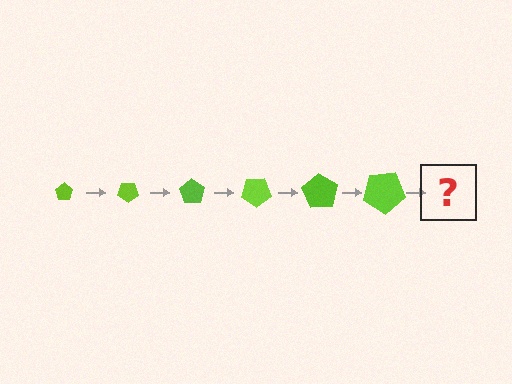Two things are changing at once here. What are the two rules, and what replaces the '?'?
The two rules are that the pentagon grows larger each step and it rotates 35 degrees each step. The '?' should be a pentagon, larger than the previous one and rotated 210 degrees from the start.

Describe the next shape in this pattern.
It should be a pentagon, larger than the previous one and rotated 210 degrees from the start.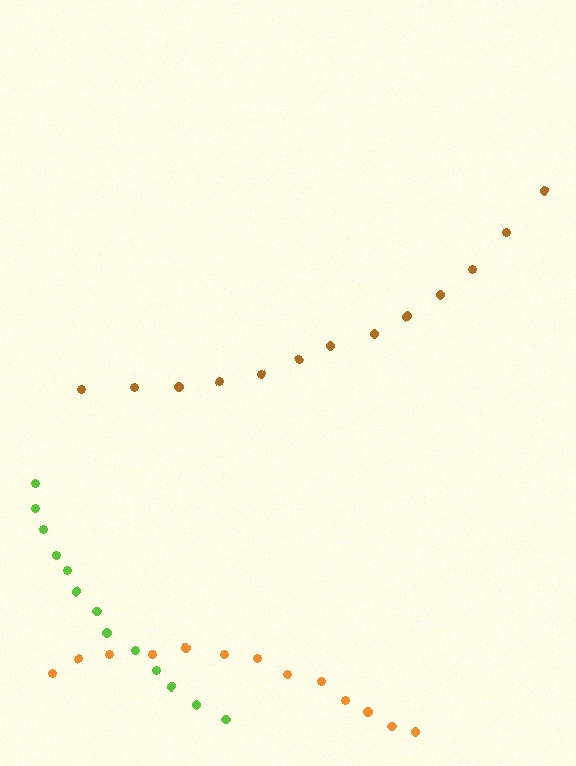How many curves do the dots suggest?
There are 3 distinct paths.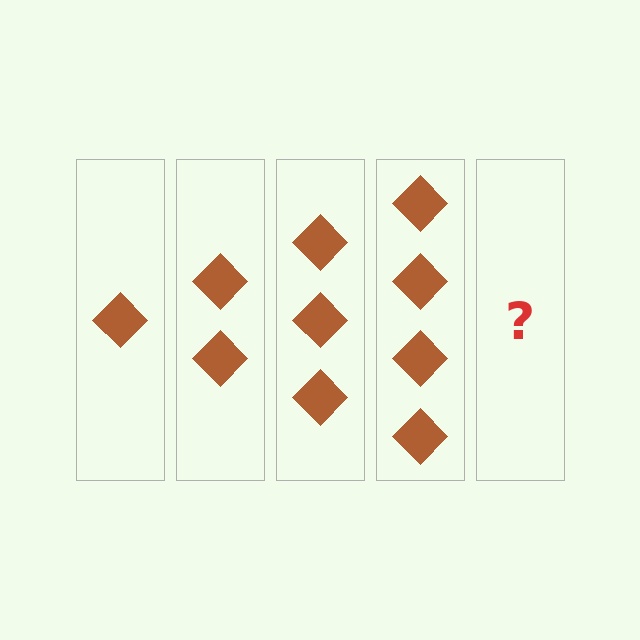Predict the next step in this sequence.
The next step is 5 diamonds.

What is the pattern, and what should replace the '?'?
The pattern is that each step adds one more diamond. The '?' should be 5 diamonds.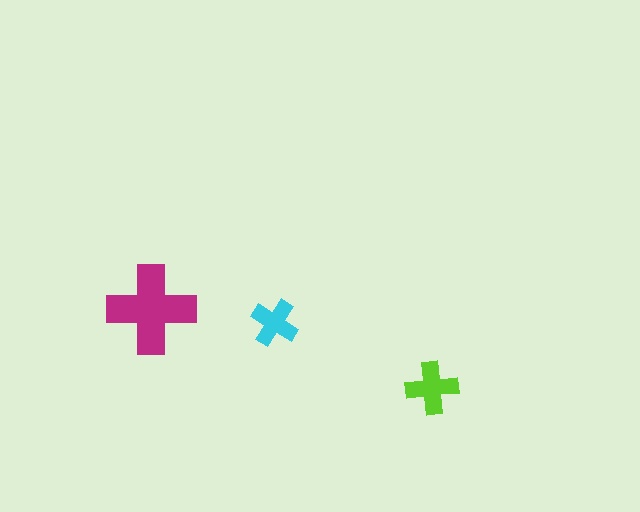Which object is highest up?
The magenta cross is topmost.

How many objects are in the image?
There are 3 objects in the image.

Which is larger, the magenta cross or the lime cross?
The magenta one.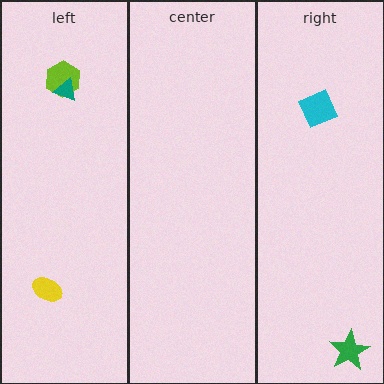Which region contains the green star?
The right region.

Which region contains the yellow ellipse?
The left region.